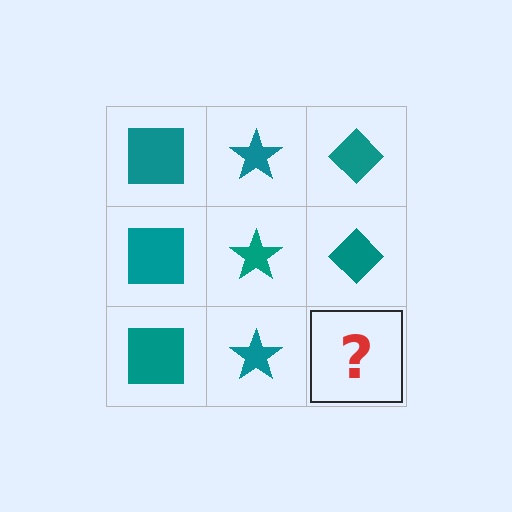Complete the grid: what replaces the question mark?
The question mark should be replaced with a teal diamond.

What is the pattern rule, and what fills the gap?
The rule is that each column has a consistent shape. The gap should be filled with a teal diamond.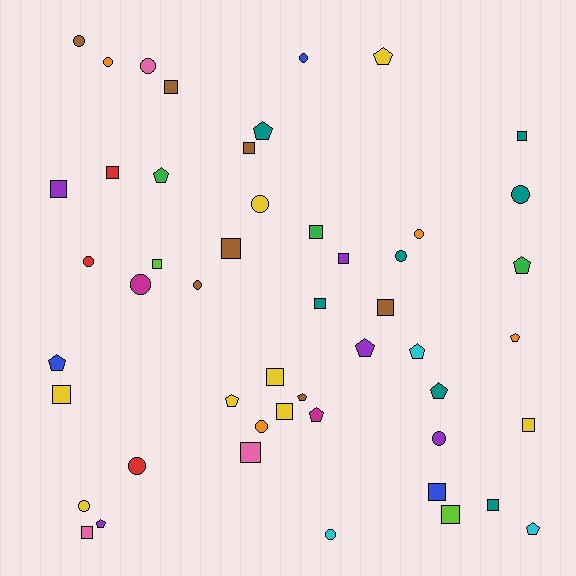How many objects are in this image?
There are 50 objects.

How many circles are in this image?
There are 16 circles.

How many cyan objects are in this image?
There are 3 cyan objects.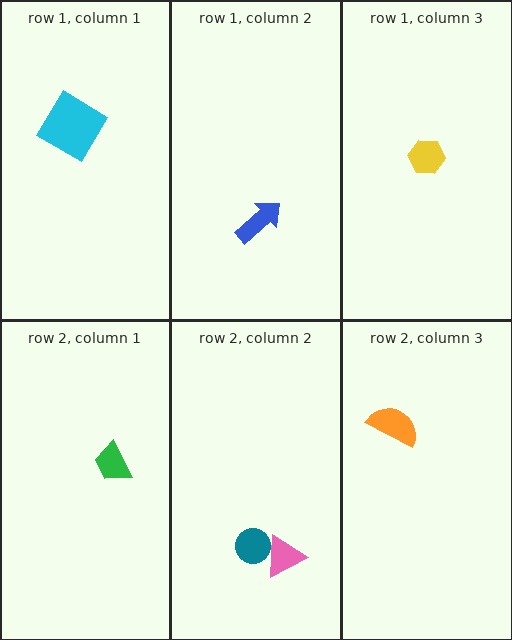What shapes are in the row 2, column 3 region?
The orange semicircle.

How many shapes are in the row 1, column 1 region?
1.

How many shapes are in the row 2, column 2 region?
2.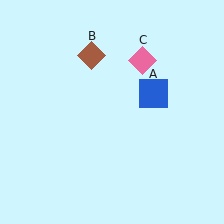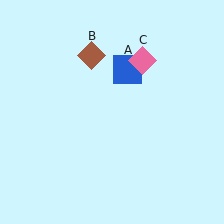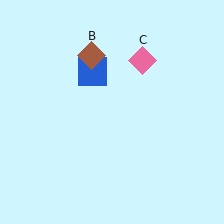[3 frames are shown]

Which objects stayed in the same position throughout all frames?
Brown diamond (object B) and pink diamond (object C) remained stationary.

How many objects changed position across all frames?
1 object changed position: blue square (object A).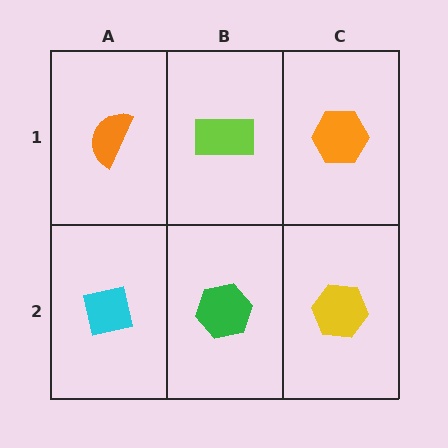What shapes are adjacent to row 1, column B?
A green hexagon (row 2, column B), an orange semicircle (row 1, column A), an orange hexagon (row 1, column C).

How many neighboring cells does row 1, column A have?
2.